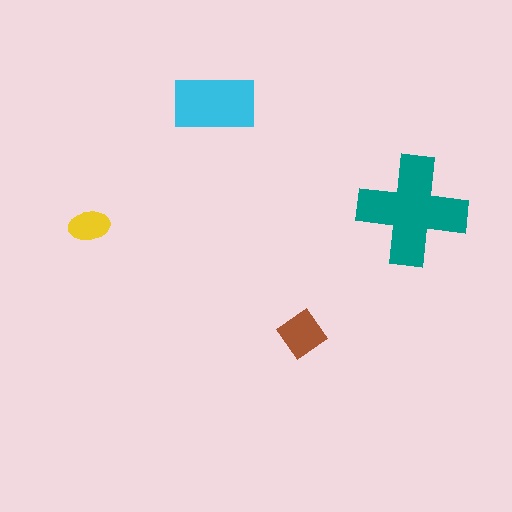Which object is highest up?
The cyan rectangle is topmost.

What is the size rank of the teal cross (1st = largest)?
1st.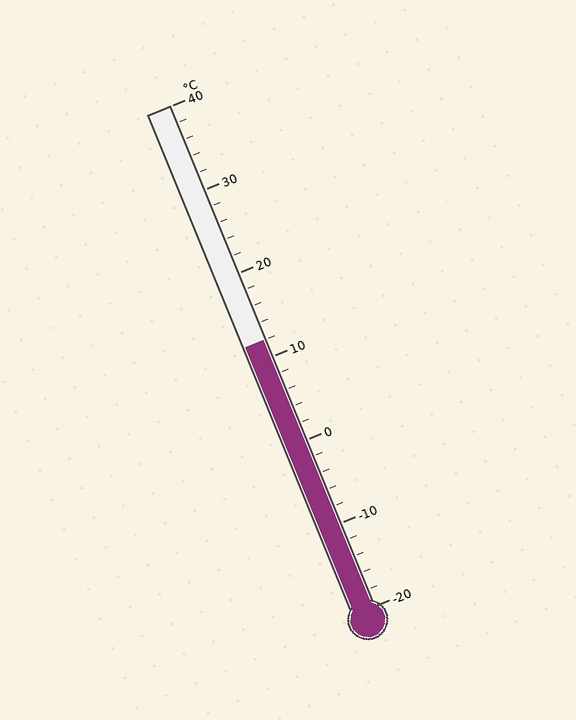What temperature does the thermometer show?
The thermometer shows approximately 12°C.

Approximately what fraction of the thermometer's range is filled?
The thermometer is filled to approximately 55% of its range.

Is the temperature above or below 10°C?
The temperature is above 10°C.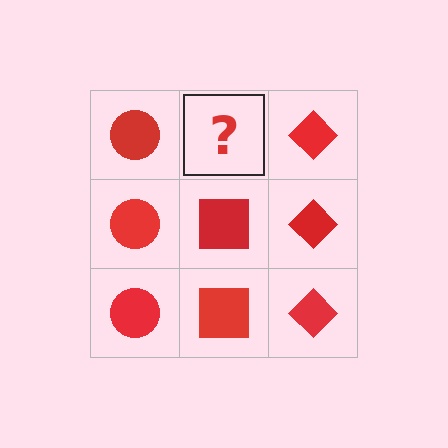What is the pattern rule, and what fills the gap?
The rule is that each column has a consistent shape. The gap should be filled with a red square.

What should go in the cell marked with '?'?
The missing cell should contain a red square.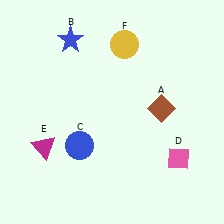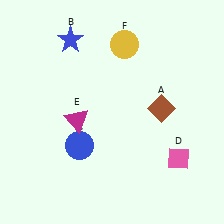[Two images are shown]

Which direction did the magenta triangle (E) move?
The magenta triangle (E) moved right.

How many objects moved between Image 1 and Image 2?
1 object moved between the two images.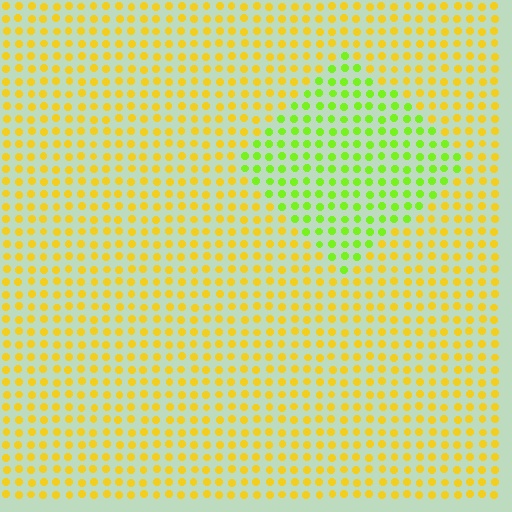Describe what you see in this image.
The image is filled with small yellow elements in a uniform arrangement. A diamond-shaped region is visible where the elements are tinted to a slightly different hue, forming a subtle color boundary.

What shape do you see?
I see a diamond.